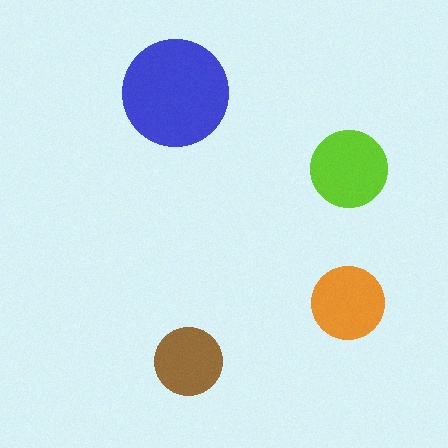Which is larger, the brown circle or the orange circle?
The orange one.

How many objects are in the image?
There are 4 objects in the image.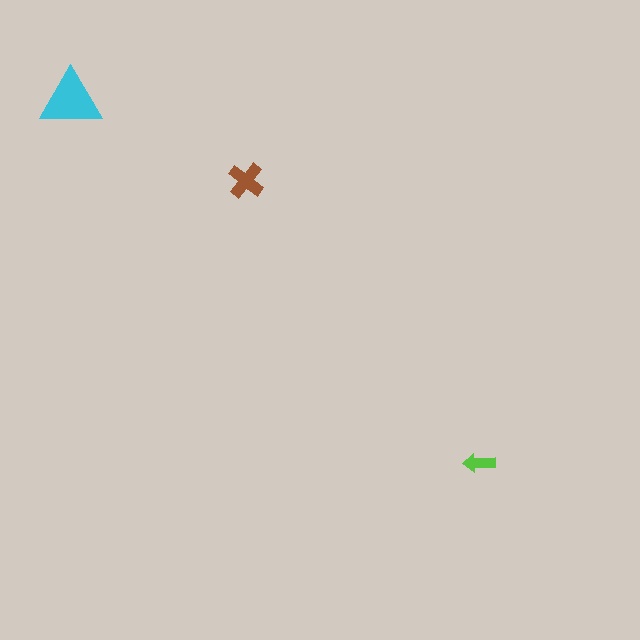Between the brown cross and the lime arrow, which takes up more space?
The brown cross.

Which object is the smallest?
The lime arrow.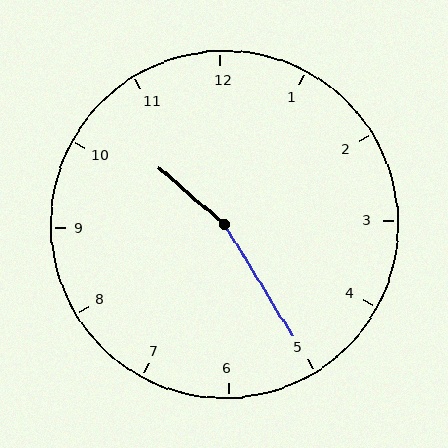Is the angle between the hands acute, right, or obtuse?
It is obtuse.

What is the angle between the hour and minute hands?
Approximately 162 degrees.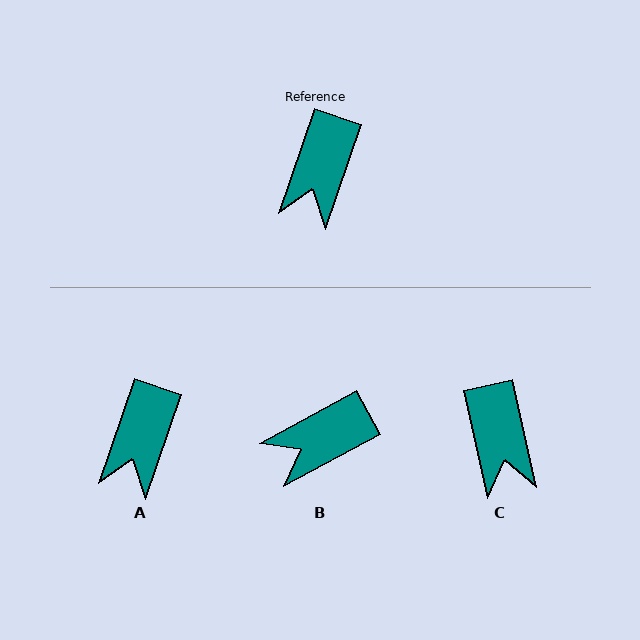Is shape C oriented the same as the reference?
No, it is off by about 31 degrees.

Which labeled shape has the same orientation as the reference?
A.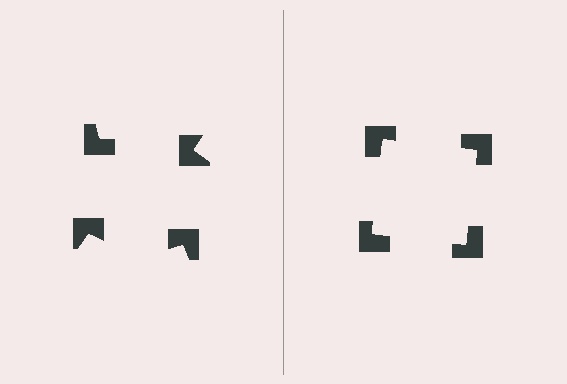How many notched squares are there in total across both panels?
8 — 4 on each side.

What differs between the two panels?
The notched squares are positioned identically on both sides; only the wedge orientations differ. On the right they align to a square; on the left they are misaligned.